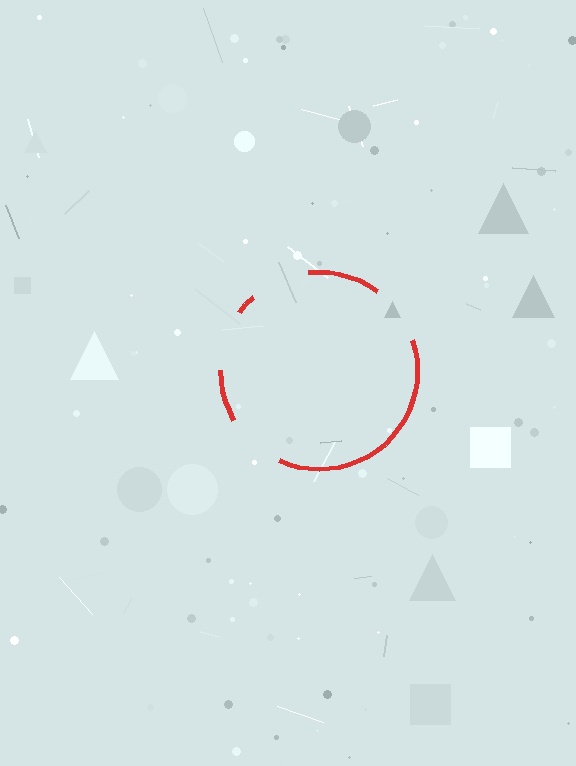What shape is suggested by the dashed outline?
The dashed outline suggests a circle.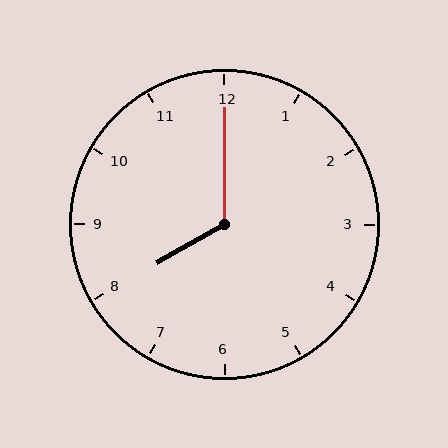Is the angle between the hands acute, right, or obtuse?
It is obtuse.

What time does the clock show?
8:00.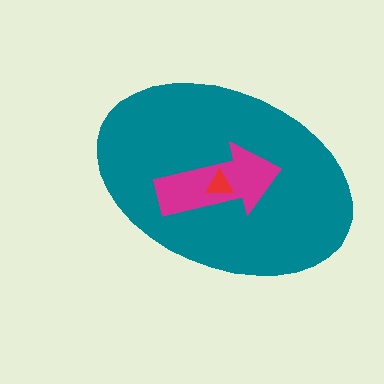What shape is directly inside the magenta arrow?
The red triangle.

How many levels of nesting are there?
3.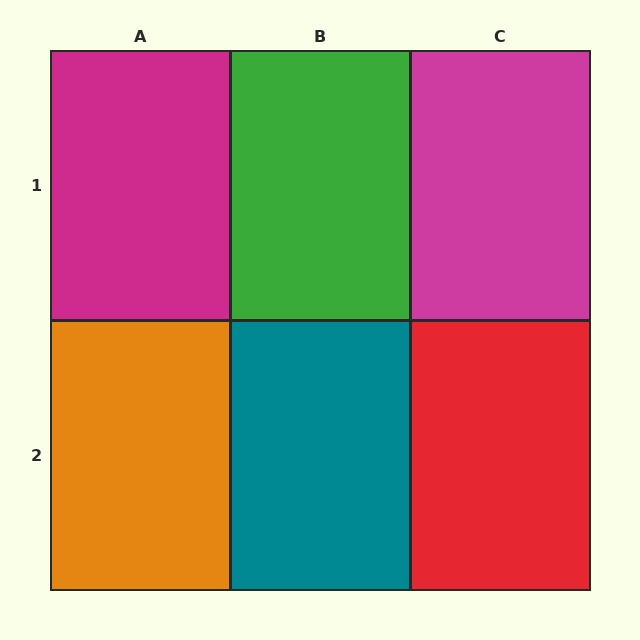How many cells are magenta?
2 cells are magenta.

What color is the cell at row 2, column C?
Red.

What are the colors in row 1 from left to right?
Magenta, green, magenta.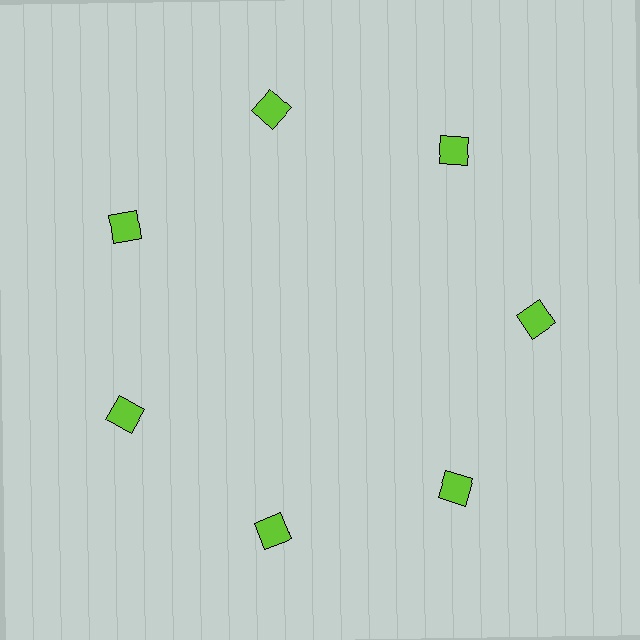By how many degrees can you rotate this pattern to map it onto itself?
The pattern maps onto itself every 51 degrees of rotation.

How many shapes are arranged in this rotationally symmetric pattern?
There are 7 shapes, arranged in 7 groups of 1.